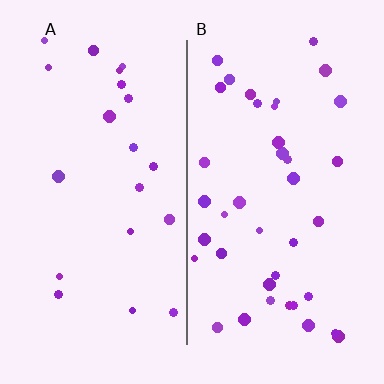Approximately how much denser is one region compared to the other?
Approximately 1.8× — region B over region A.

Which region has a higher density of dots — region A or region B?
B (the right).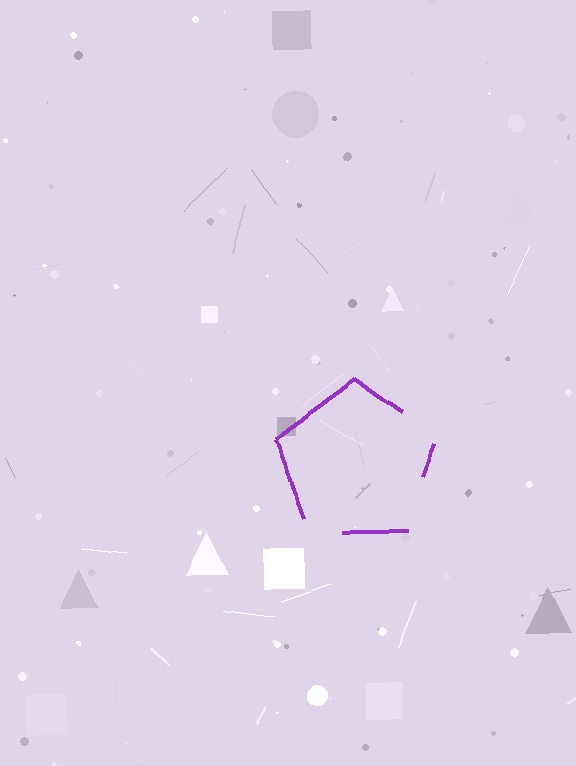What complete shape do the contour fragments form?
The contour fragments form a pentagon.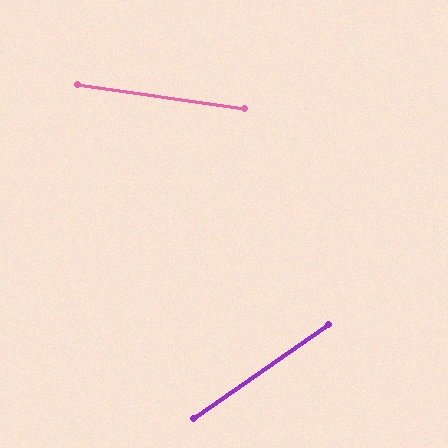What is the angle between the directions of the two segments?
Approximately 43 degrees.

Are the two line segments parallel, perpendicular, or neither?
Neither parallel nor perpendicular — they differ by about 43°.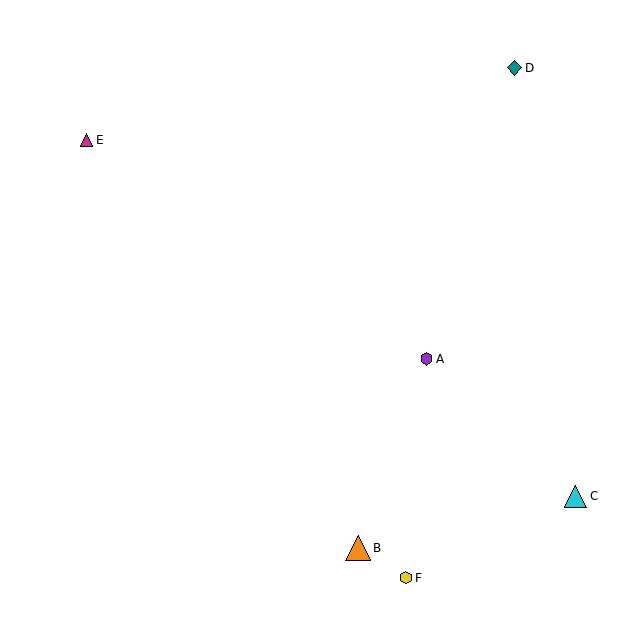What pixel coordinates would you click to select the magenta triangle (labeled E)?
Click at (86, 140) to select the magenta triangle E.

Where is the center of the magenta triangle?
The center of the magenta triangle is at (86, 140).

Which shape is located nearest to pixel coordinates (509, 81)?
The teal diamond (labeled D) at (515, 68) is nearest to that location.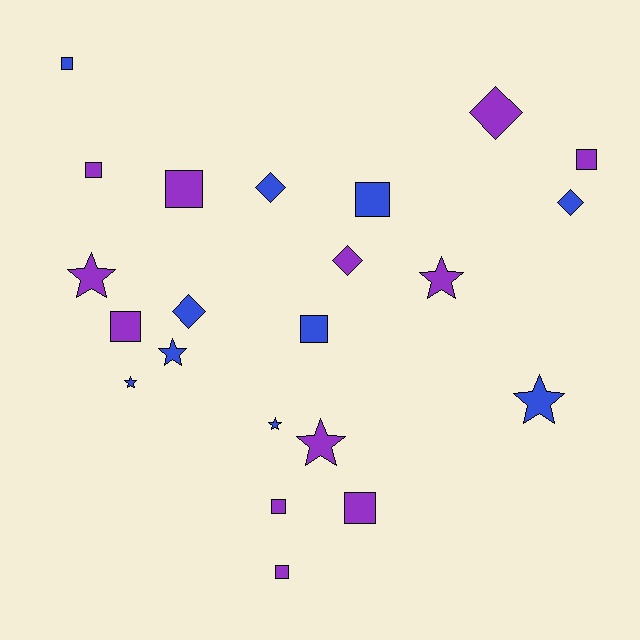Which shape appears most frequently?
Square, with 10 objects.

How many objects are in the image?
There are 22 objects.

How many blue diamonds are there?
There are 3 blue diamonds.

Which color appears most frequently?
Purple, with 12 objects.